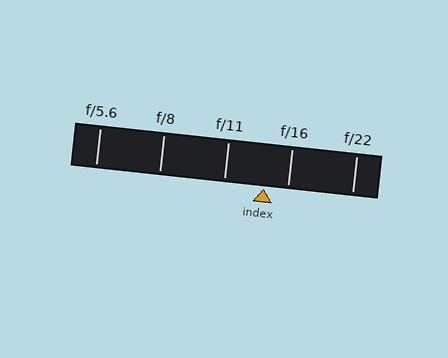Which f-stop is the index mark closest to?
The index mark is closest to f/16.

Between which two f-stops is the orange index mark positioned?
The index mark is between f/11 and f/16.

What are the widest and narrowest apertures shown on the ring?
The widest aperture shown is f/5.6 and the narrowest is f/22.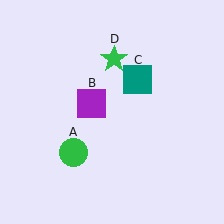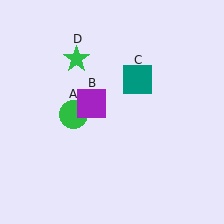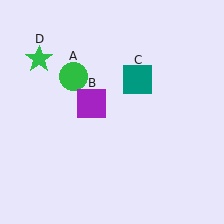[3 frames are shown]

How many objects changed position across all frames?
2 objects changed position: green circle (object A), green star (object D).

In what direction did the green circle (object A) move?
The green circle (object A) moved up.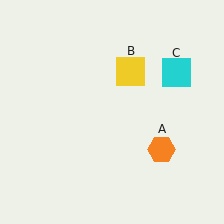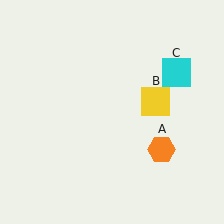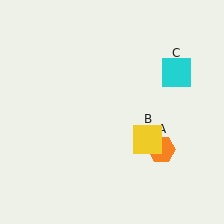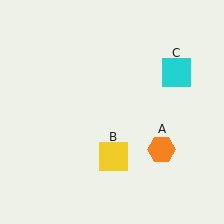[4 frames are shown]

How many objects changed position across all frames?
1 object changed position: yellow square (object B).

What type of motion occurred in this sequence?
The yellow square (object B) rotated clockwise around the center of the scene.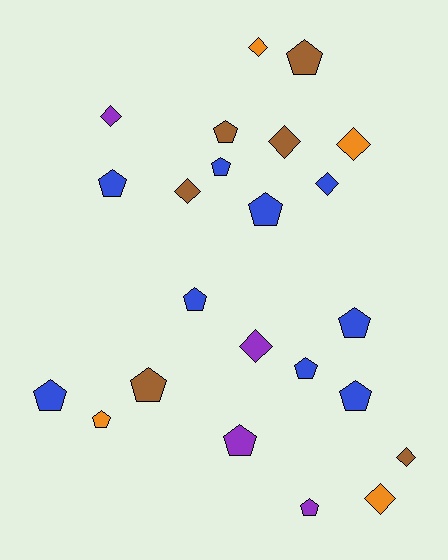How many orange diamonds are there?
There are 3 orange diamonds.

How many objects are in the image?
There are 23 objects.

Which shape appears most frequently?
Pentagon, with 14 objects.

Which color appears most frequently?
Blue, with 9 objects.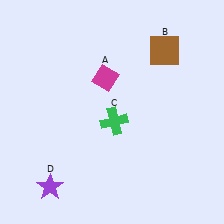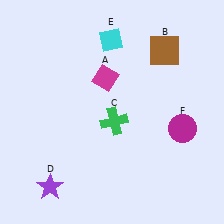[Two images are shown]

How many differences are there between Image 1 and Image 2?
There are 2 differences between the two images.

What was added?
A cyan diamond (E), a magenta circle (F) were added in Image 2.